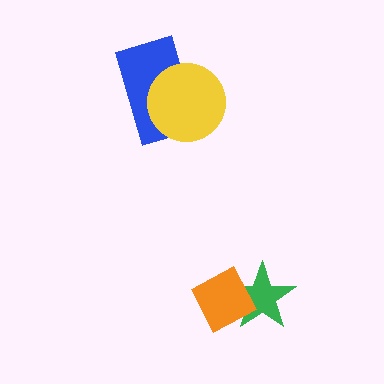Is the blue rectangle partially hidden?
Yes, it is partially covered by another shape.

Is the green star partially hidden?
Yes, it is partially covered by another shape.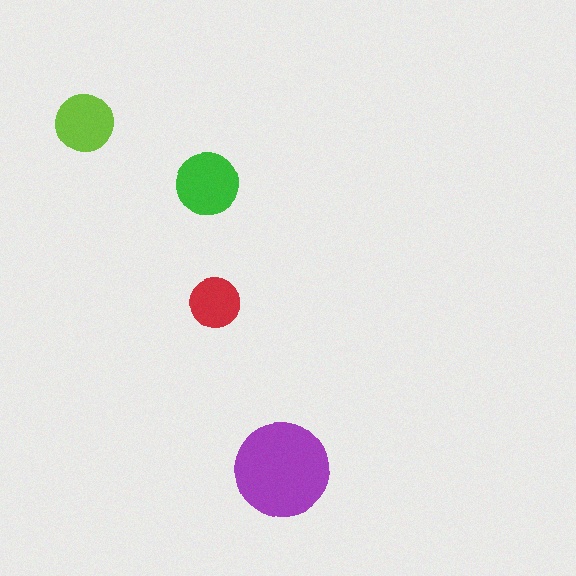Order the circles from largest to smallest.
the purple one, the green one, the lime one, the red one.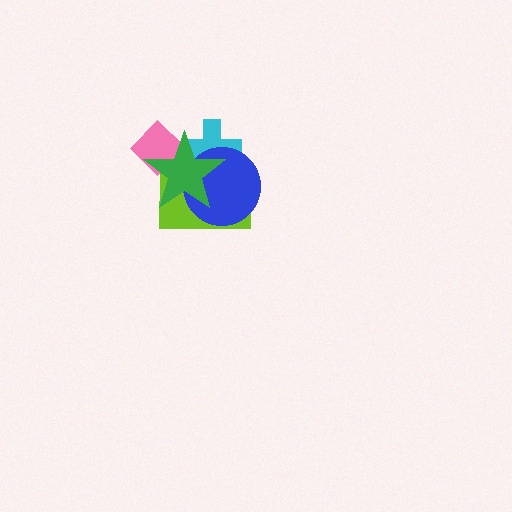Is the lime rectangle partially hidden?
Yes, it is partially covered by another shape.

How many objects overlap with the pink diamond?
1 object overlaps with the pink diamond.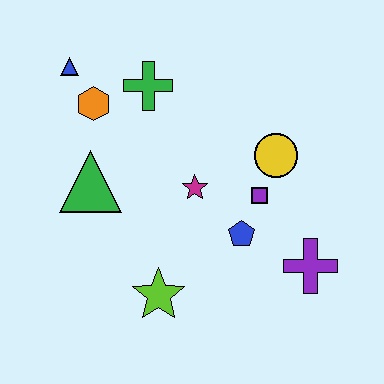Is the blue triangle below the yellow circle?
No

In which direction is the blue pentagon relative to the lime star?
The blue pentagon is to the right of the lime star.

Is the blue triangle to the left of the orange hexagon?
Yes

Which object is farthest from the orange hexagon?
The purple cross is farthest from the orange hexagon.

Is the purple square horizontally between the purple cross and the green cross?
Yes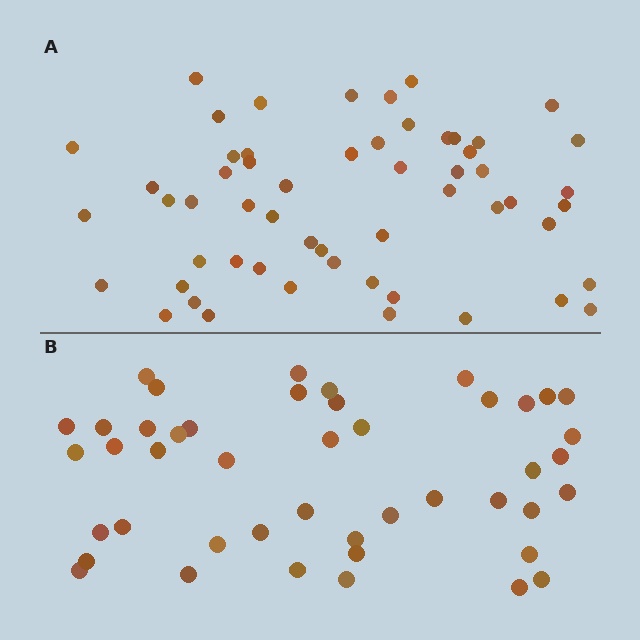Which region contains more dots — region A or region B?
Region A (the top region) has more dots.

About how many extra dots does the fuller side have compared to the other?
Region A has roughly 12 or so more dots than region B.